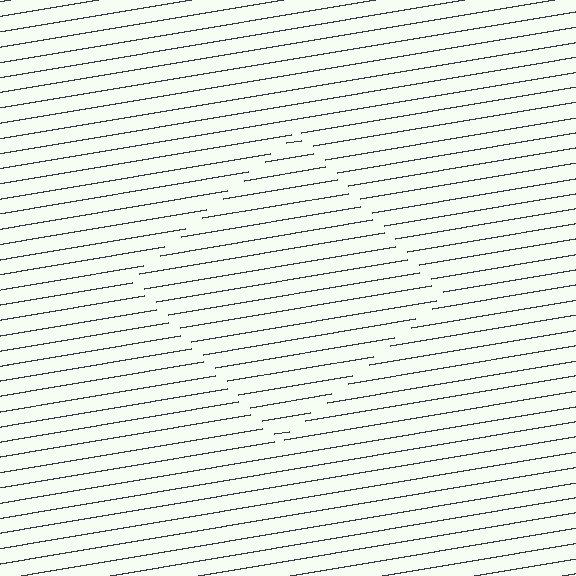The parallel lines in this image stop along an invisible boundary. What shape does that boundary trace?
An illusory square. The interior of the shape contains the same grating, shifted by half a period — the contour is defined by the phase discontinuity where line-ends from the inner and outer gratings abut.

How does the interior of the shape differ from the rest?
The interior of the shape contains the same grating, shifted by half a period — the contour is defined by the phase discontinuity where line-ends from the inner and outer gratings abut.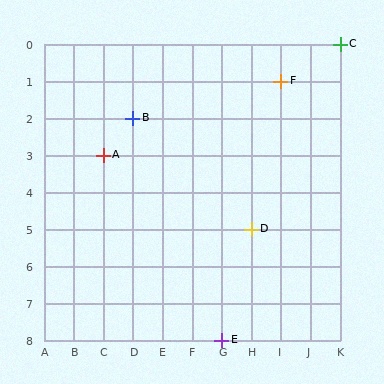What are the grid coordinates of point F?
Point F is at grid coordinates (I, 1).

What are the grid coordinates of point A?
Point A is at grid coordinates (C, 3).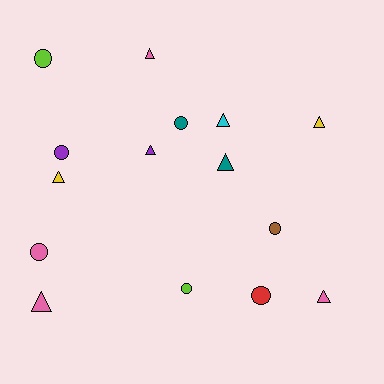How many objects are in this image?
There are 15 objects.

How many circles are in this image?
There are 7 circles.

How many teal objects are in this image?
There are 2 teal objects.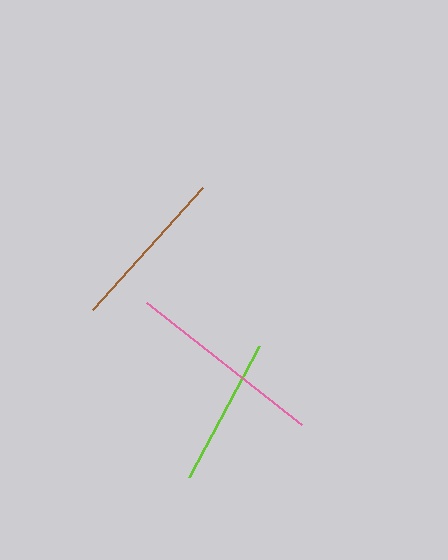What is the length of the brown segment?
The brown segment is approximately 164 pixels long.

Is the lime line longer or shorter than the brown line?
The brown line is longer than the lime line.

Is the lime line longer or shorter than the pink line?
The pink line is longer than the lime line.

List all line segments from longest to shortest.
From longest to shortest: pink, brown, lime.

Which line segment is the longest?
The pink line is the longest at approximately 197 pixels.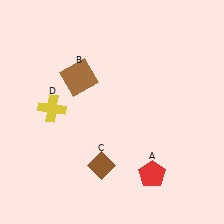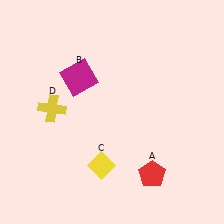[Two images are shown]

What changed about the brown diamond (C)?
In Image 1, C is brown. In Image 2, it changed to yellow.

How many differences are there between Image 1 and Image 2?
There are 2 differences between the two images.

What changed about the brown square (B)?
In Image 1, B is brown. In Image 2, it changed to magenta.